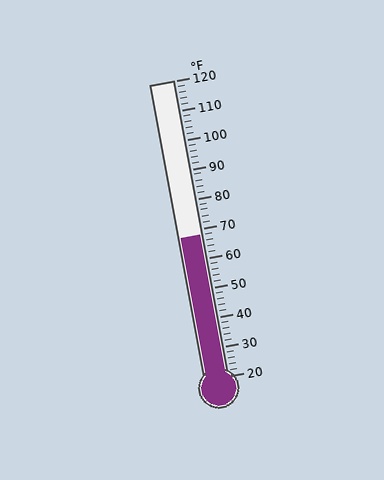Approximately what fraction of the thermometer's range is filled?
The thermometer is filled to approximately 50% of its range.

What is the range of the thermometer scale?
The thermometer scale ranges from 20°F to 120°F.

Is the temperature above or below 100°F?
The temperature is below 100°F.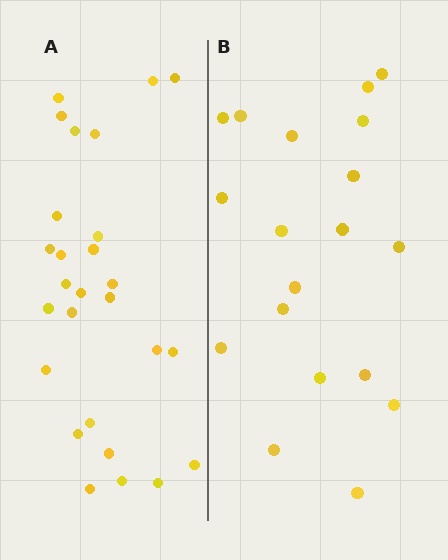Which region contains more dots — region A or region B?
Region A (the left region) has more dots.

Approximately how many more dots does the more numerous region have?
Region A has roughly 8 or so more dots than region B.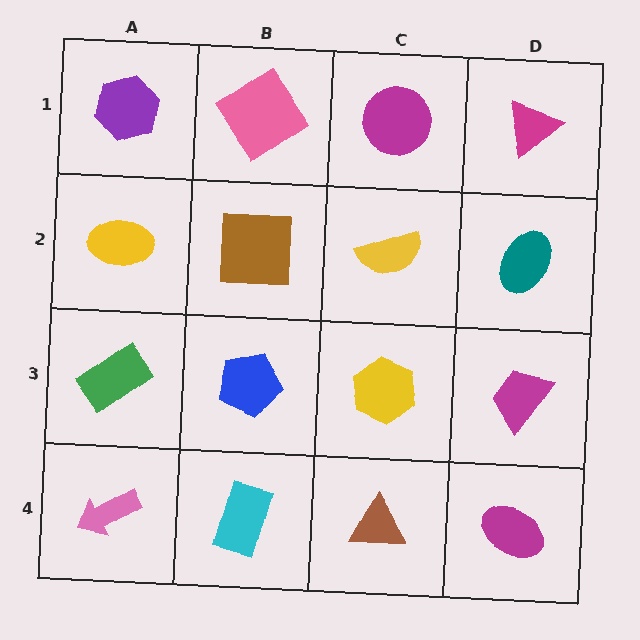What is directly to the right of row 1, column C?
A magenta triangle.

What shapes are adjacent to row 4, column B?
A blue pentagon (row 3, column B), a pink arrow (row 4, column A), a brown triangle (row 4, column C).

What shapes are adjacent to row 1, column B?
A brown square (row 2, column B), a purple hexagon (row 1, column A), a magenta circle (row 1, column C).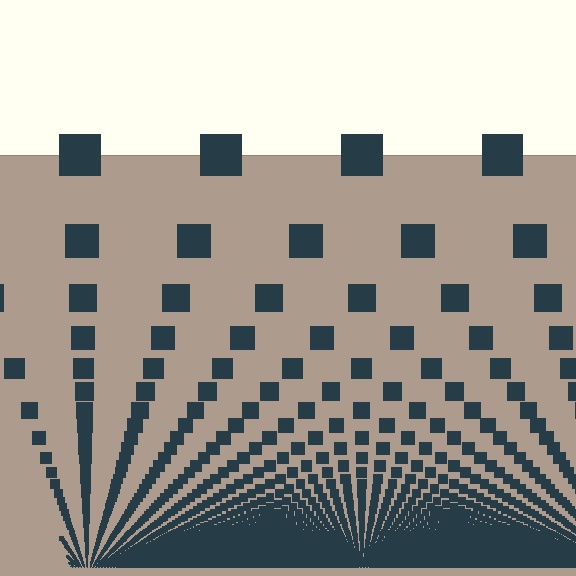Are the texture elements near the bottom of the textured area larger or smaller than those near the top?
Smaller. The gradient is inverted — elements near the bottom are smaller and denser.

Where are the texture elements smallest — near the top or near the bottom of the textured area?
Near the bottom.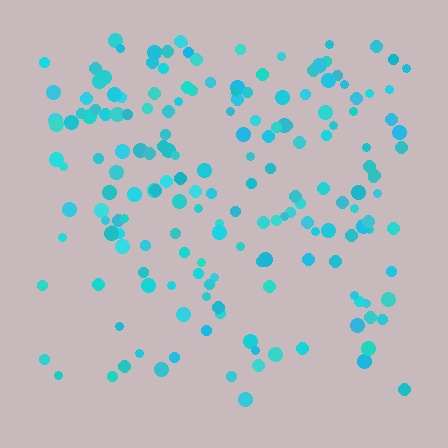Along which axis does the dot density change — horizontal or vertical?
Vertical.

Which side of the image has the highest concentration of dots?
The top.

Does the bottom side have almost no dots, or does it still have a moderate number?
Still a moderate number, just noticeably fewer than the top.